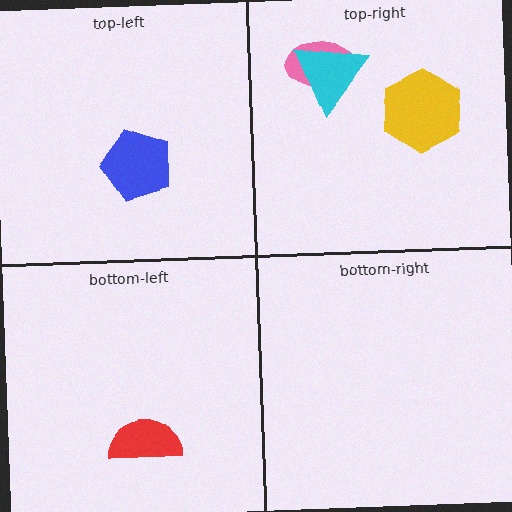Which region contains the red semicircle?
The bottom-left region.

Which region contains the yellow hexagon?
The top-right region.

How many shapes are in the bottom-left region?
1.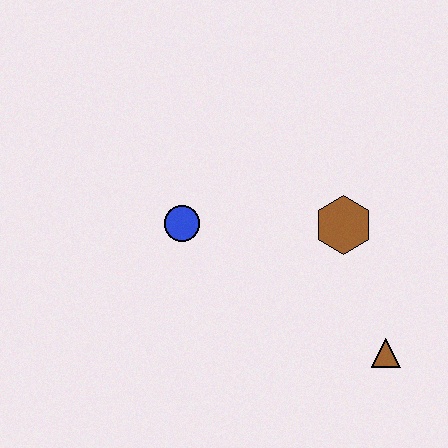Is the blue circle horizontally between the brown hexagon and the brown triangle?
No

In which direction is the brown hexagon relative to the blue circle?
The brown hexagon is to the right of the blue circle.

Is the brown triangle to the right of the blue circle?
Yes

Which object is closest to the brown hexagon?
The brown triangle is closest to the brown hexagon.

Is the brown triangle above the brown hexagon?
No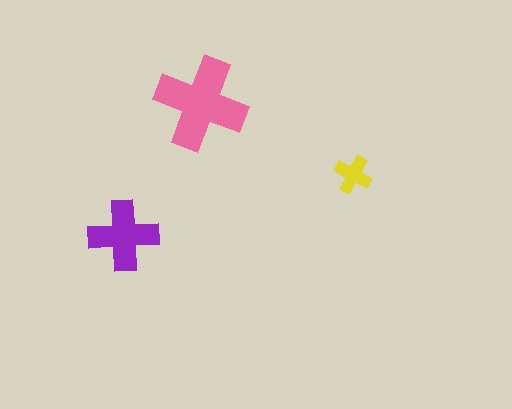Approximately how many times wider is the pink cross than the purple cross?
About 1.5 times wider.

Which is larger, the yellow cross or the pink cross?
The pink one.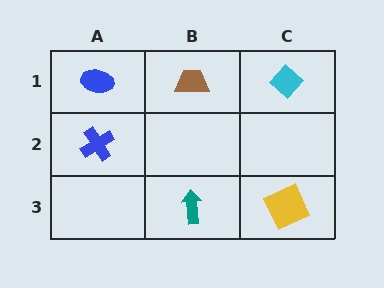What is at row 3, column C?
A yellow square.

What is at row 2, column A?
A blue cross.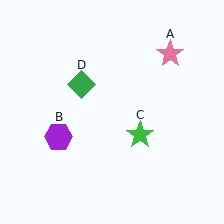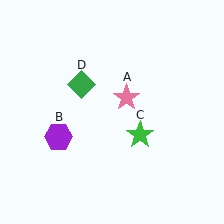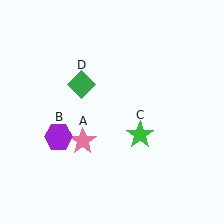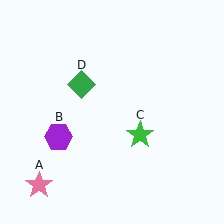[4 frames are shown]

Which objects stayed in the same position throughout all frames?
Purple hexagon (object B) and green star (object C) and green diamond (object D) remained stationary.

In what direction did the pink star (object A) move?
The pink star (object A) moved down and to the left.